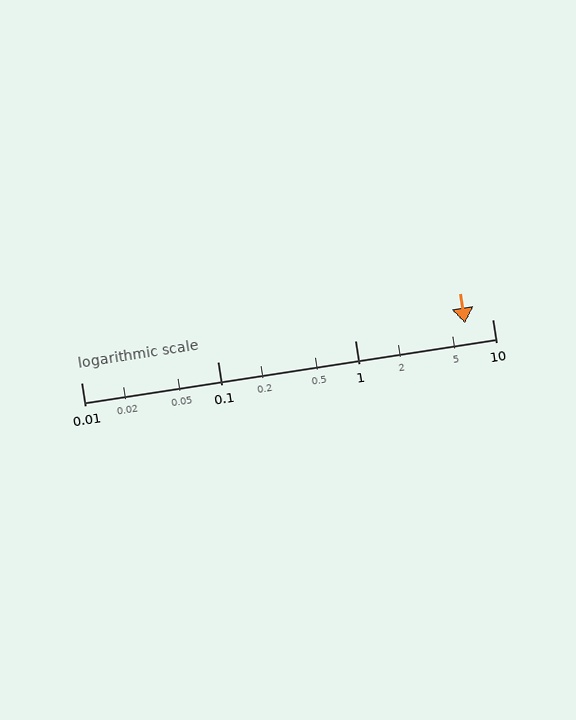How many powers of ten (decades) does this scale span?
The scale spans 3 decades, from 0.01 to 10.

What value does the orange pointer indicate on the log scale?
The pointer indicates approximately 6.3.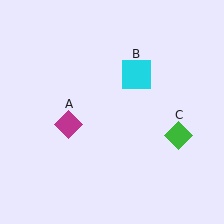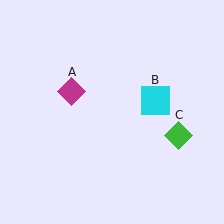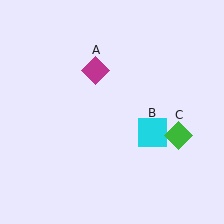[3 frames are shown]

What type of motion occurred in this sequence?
The magenta diamond (object A), cyan square (object B) rotated clockwise around the center of the scene.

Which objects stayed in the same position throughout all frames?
Green diamond (object C) remained stationary.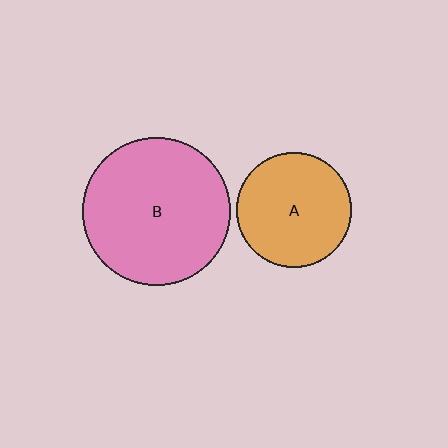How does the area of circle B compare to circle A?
Approximately 1.6 times.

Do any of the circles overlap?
No, none of the circles overlap.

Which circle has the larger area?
Circle B (pink).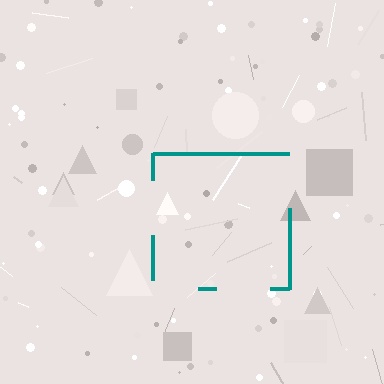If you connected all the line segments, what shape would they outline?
They would outline a square.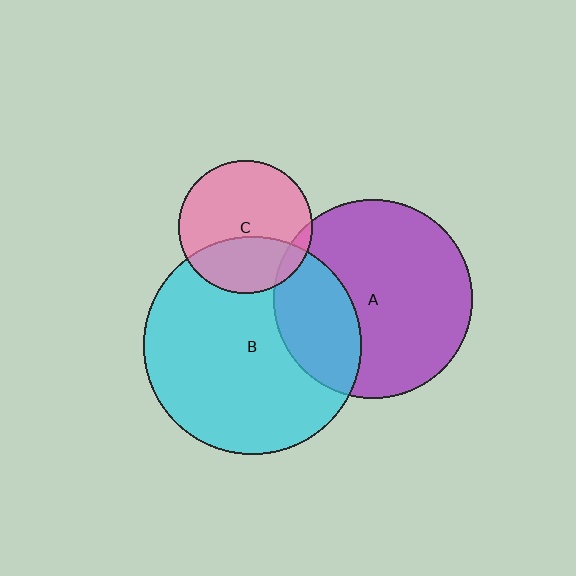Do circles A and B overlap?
Yes.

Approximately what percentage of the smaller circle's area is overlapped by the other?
Approximately 30%.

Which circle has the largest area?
Circle B (cyan).